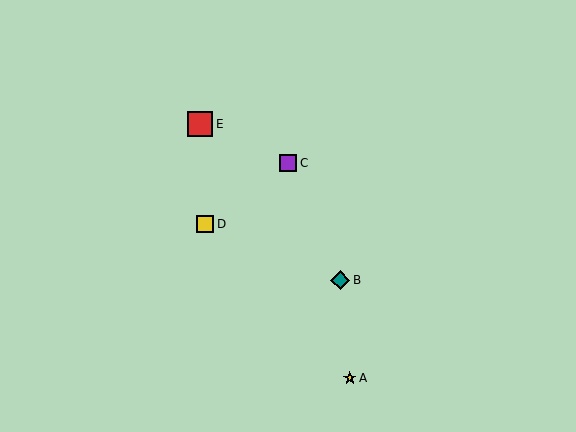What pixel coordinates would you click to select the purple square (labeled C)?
Click at (288, 163) to select the purple square C.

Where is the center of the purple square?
The center of the purple square is at (288, 163).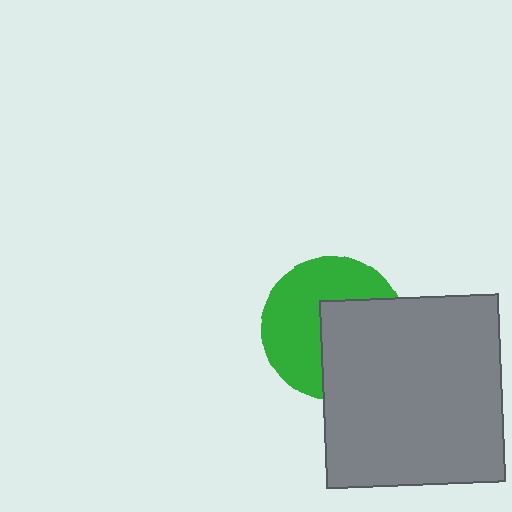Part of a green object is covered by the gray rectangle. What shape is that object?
It is a circle.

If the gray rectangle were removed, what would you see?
You would see the complete green circle.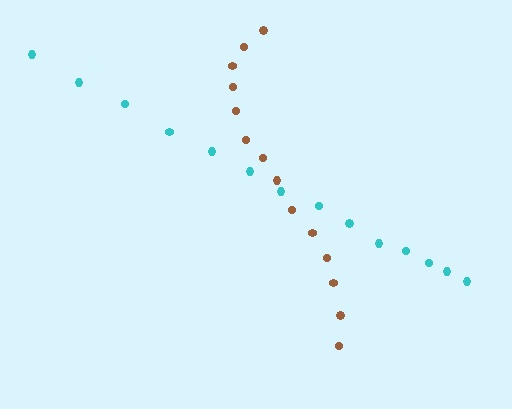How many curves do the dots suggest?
There are 2 distinct paths.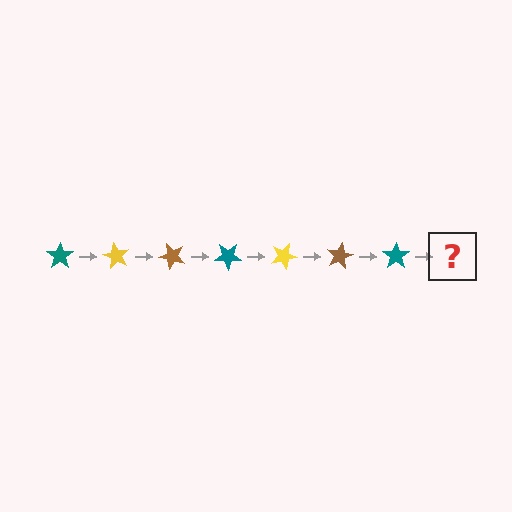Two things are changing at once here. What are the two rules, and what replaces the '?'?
The two rules are that it rotates 60 degrees each step and the color cycles through teal, yellow, and brown. The '?' should be a yellow star, rotated 420 degrees from the start.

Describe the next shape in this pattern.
It should be a yellow star, rotated 420 degrees from the start.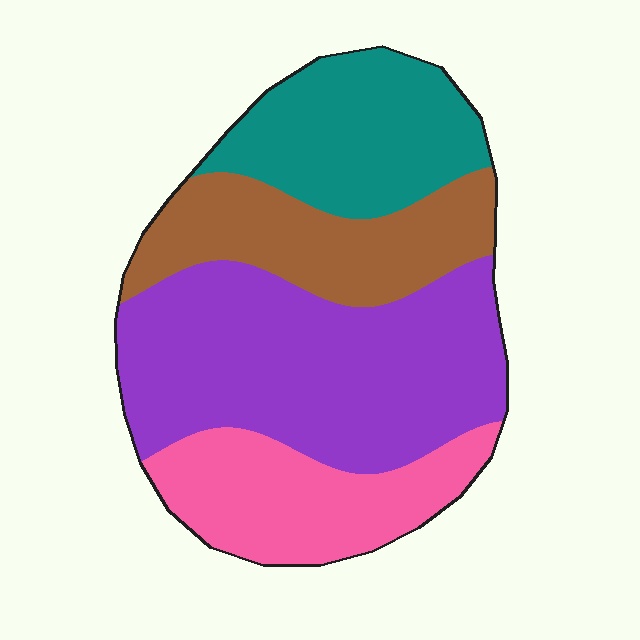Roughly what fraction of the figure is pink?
Pink takes up less than a quarter of the figure.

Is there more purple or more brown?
Purple.